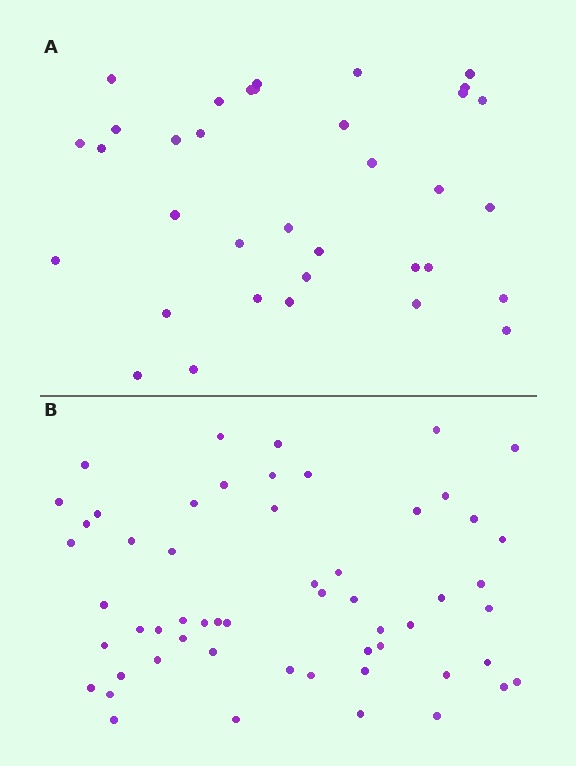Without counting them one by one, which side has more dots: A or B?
Region B (the bottom region) has more dots.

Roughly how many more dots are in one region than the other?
Region B has approximately 20 more dots than region A.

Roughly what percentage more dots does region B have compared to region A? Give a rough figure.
About 60% more.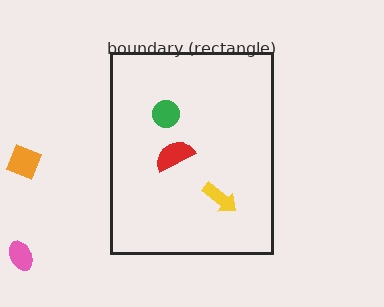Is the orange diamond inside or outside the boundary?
Outside.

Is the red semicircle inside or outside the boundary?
Inside.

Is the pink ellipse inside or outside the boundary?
Outside.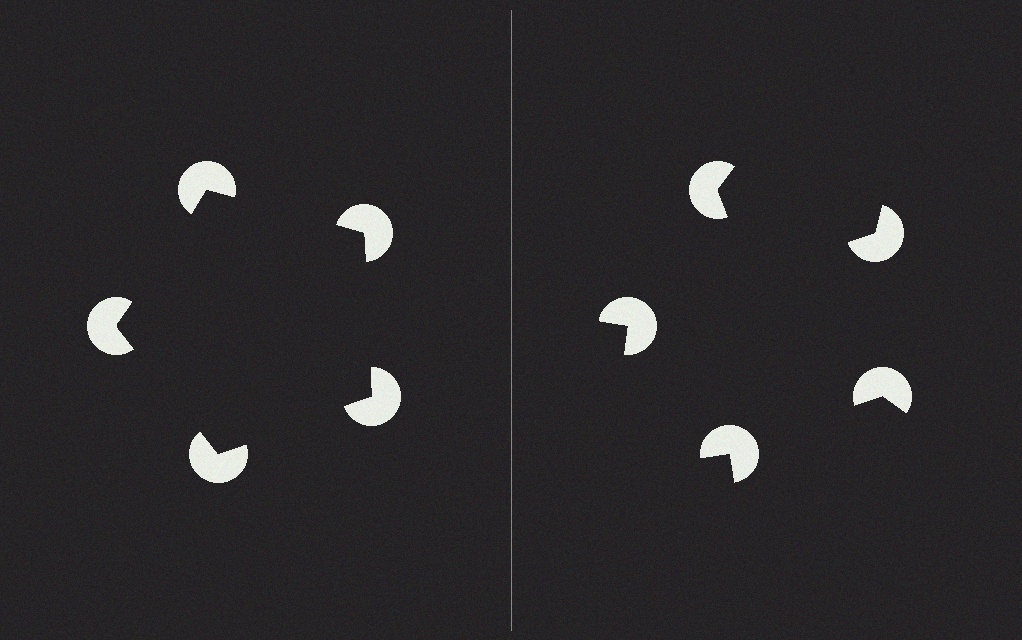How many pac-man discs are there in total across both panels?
10 — 5 on each side.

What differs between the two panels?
The pac-man discs are positioned identically on both sides; only the wedge orientations differ. On the left they align to a pentagon; on the right they are misaligned.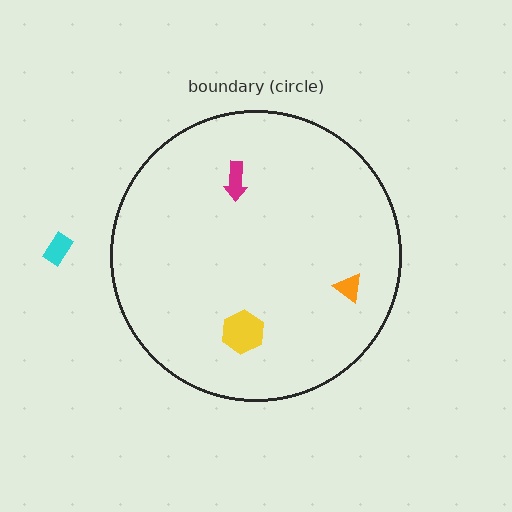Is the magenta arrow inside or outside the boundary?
Inside.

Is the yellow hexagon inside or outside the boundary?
Inside.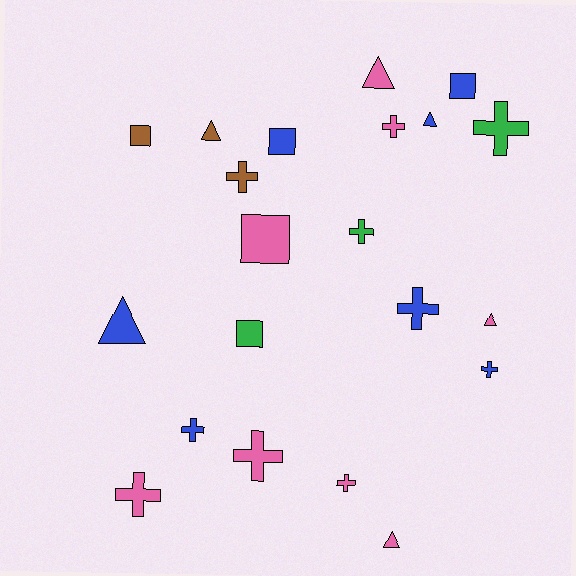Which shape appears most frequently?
Cross, with 10 objects.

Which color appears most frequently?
Pink, with 8 objects.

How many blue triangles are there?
There are 2 blue triangles.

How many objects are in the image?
There are 21 objects.